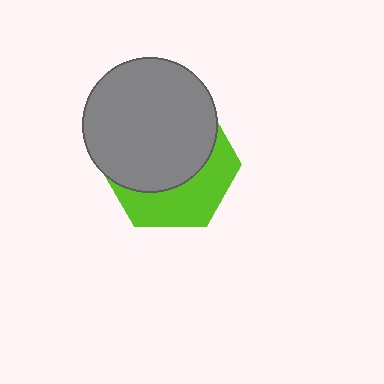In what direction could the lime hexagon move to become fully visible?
The lime hexagon could move down. That would shift it out from behind the gray circle entirely.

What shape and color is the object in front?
The object in front is a gray circle.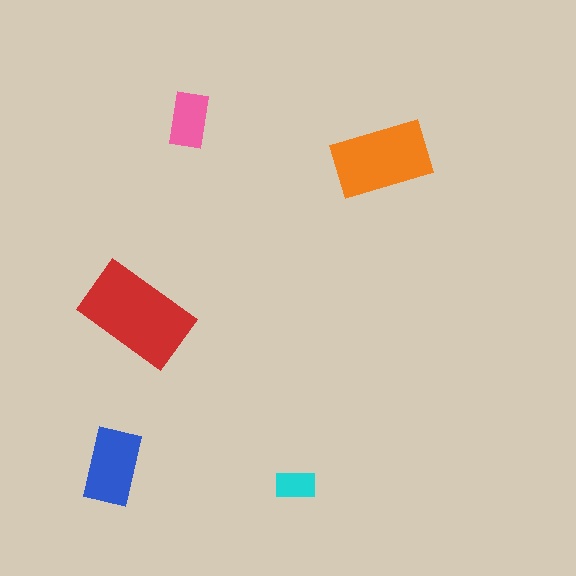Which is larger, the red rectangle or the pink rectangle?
The red one.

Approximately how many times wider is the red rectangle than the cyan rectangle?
About 3 times wider.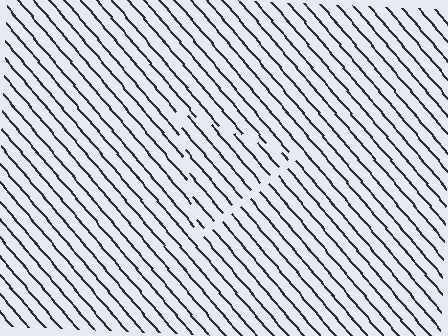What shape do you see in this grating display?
An illusory triangle. The interior of the shape contains the same grating, shifted by half a period — the contour is defined by the phase discontinuity where line-ends from the inner and outer gratings abut.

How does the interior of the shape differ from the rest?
The interior of the shape contains the same grating, shifted by half a period — the contour is defined by the phase discontinuity where line-ends from the inner and outer gratings abut.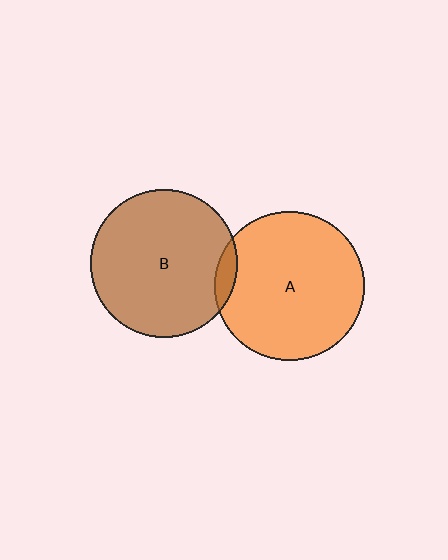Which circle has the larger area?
Circle A (orange).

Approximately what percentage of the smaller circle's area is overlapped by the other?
Approximately 5%.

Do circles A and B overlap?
Yes.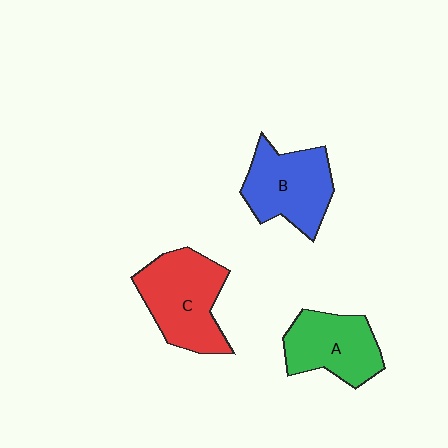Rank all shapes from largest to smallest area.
From largest to smallest: C (red), B (blue), A (green).